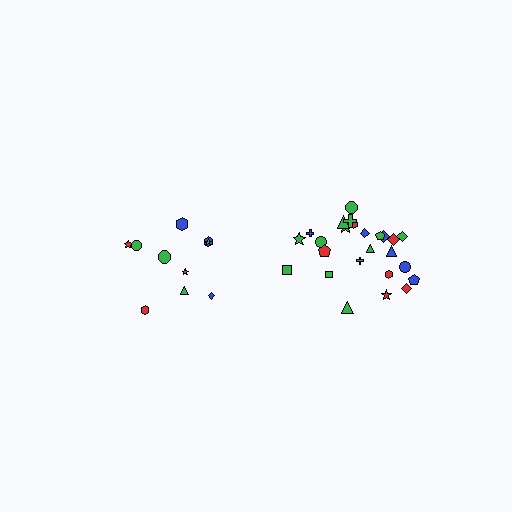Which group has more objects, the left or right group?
The right group.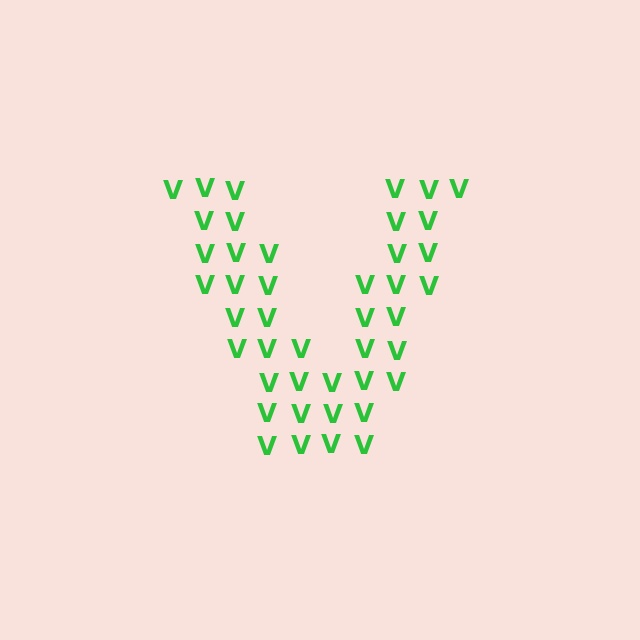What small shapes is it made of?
It is made of small letter V's.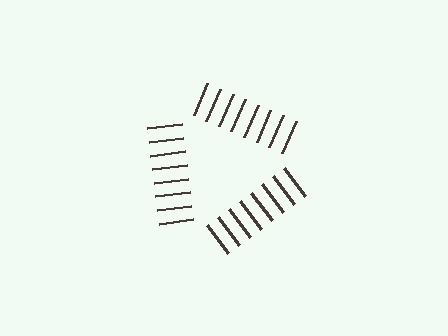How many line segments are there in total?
24 — 8 along each of the 3 edges.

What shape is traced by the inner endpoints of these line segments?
An illusory triangle — the line segments terminate on its edges but no continuous stroke is drawn.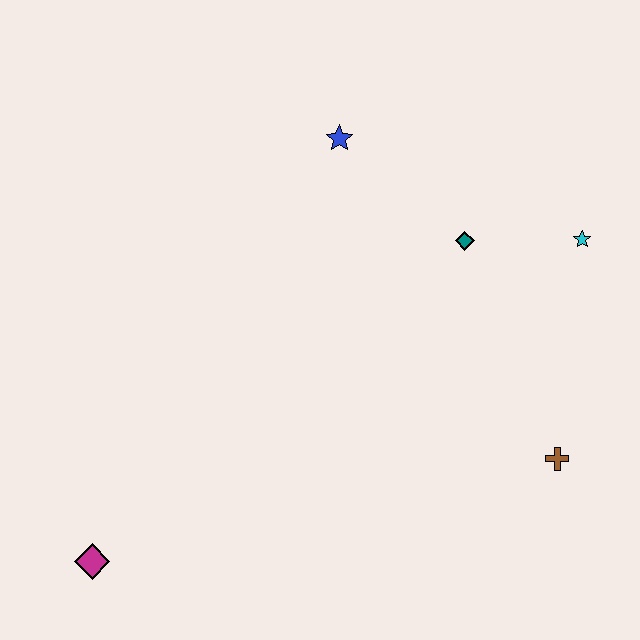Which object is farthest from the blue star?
The magenta diamond is farthest from the blue star.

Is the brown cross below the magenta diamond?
No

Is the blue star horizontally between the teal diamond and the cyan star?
No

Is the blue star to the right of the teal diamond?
No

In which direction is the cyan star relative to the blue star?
The cyan star is to the right of the blue star.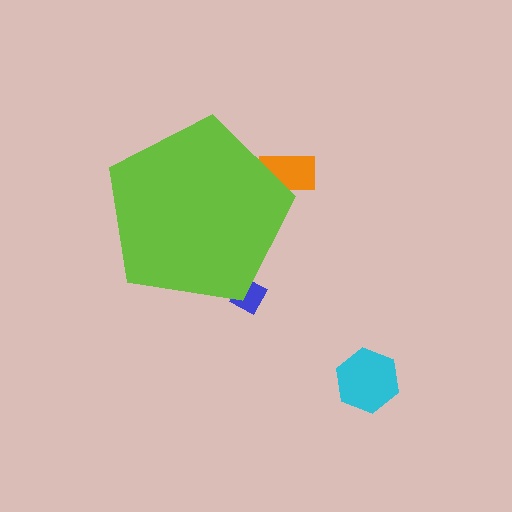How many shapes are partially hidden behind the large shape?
2 shapes are partially hidden.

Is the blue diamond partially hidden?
Yes, the blue diamond is partially hidden behind the lime pentagon.